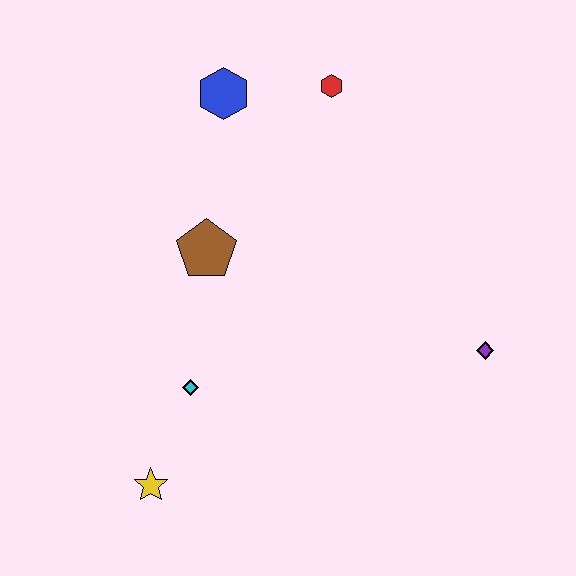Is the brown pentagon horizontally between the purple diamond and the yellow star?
Yes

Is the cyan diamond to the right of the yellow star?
Yes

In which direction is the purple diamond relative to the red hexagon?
The purple diamond is below the red hexagon.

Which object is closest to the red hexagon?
The blue hexagon is closest to the red hexagon.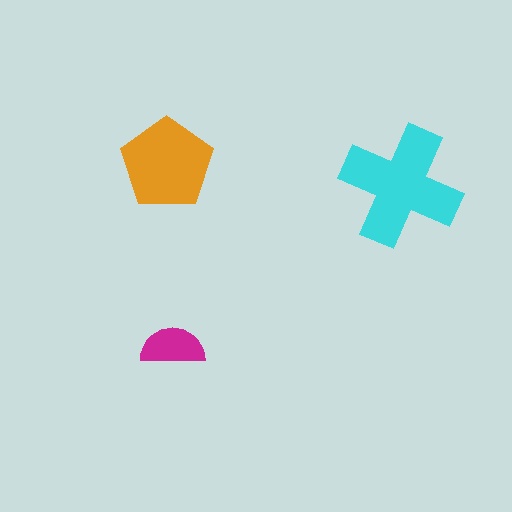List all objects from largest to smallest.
The cyan cross, the orange pentagon, the magenta semicircle.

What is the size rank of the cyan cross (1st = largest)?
1st.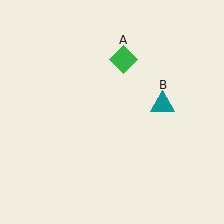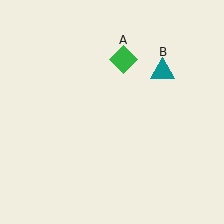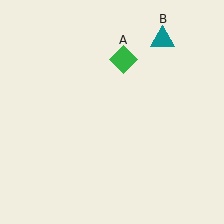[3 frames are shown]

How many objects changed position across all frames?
1 object changed position: teal triangle (object B).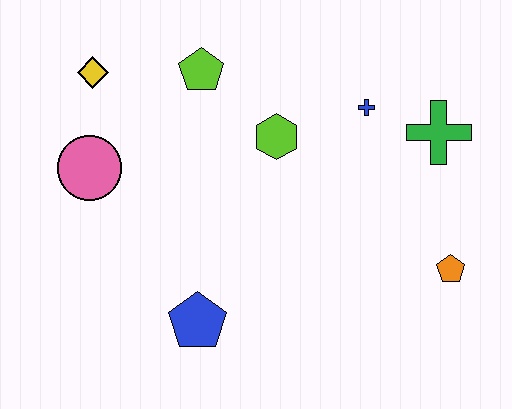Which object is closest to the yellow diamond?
The pink circle is closest to the yellow diamond.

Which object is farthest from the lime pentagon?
The orange pentagon is farthest from the lime pentagon.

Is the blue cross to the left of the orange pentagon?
Yes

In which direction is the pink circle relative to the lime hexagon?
The pink circle is to the left of the lime hexagon.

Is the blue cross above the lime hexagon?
Yes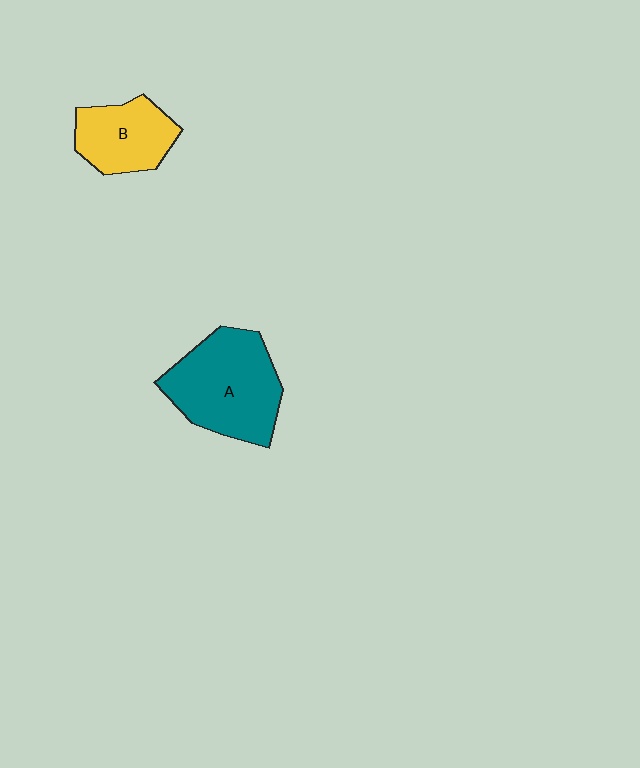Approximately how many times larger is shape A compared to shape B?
Approximately 1.6 times.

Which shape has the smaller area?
Shape B (yellow).